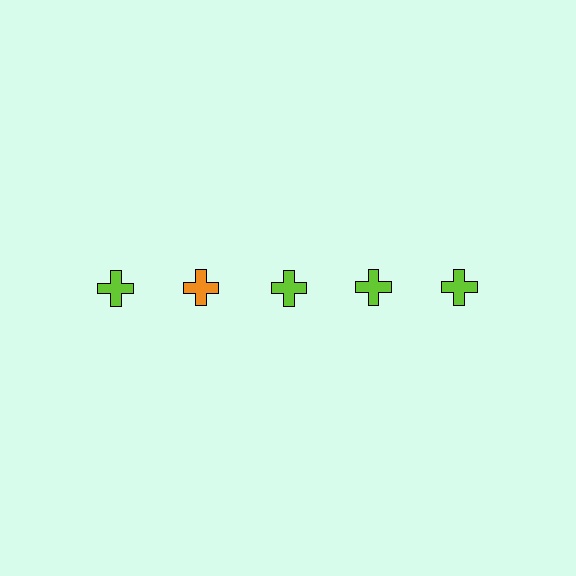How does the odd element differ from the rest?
It has a different color: orange instead of lime.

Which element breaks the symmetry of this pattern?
The orange cross in the top row, second from left column breaks the symmetry. All other shapes are lime crosses.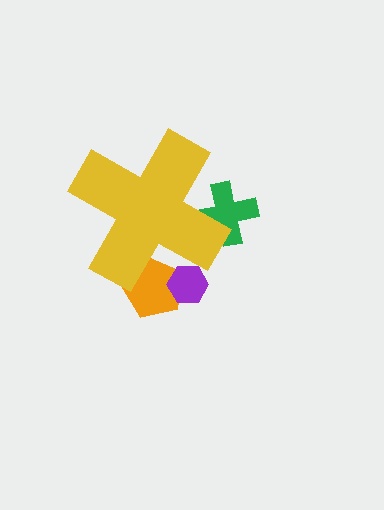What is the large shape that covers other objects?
A yellow cross.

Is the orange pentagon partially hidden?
Yes, the orange pentagon is partially hidden behind the yellow cross.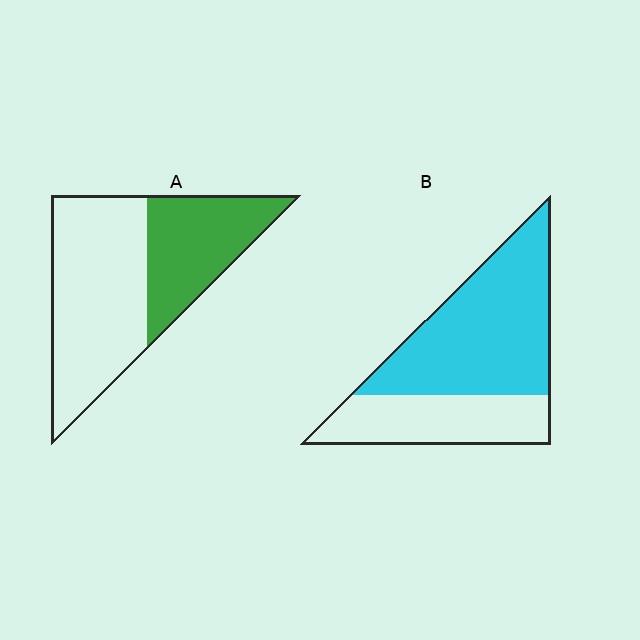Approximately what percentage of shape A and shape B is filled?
A is approximately 40% and B is approximately 65%.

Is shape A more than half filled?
No.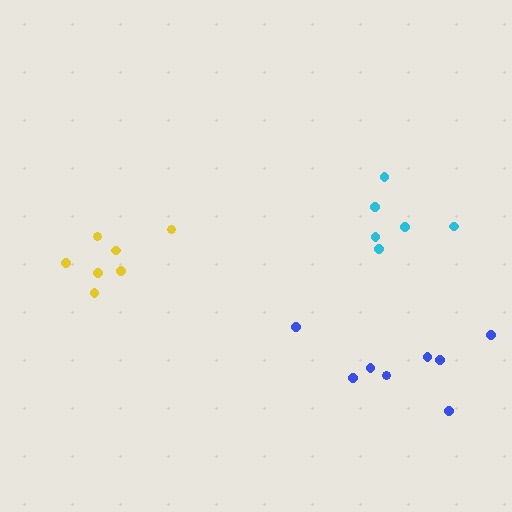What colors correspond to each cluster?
The clusters are colored: yellow, cyan, blue.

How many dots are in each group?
Group 1: 7 dots, Group 2: 6 dots, Group 3: 8 dots (21 total).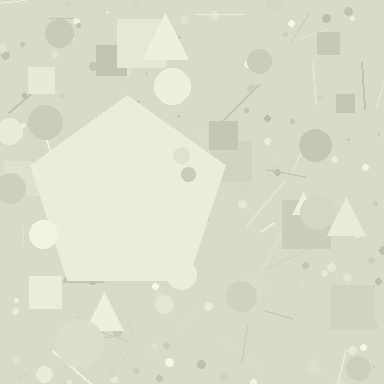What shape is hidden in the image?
A pentagon is hidden in the image.